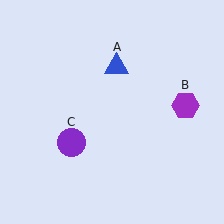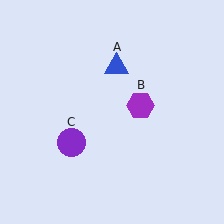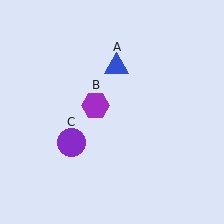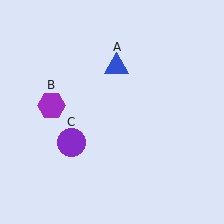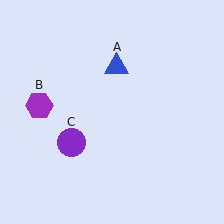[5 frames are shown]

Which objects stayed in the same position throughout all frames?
Blue triangle (object A) and purple circle (object C) remained stationary.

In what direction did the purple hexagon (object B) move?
The purple hexagon (object B) moved left.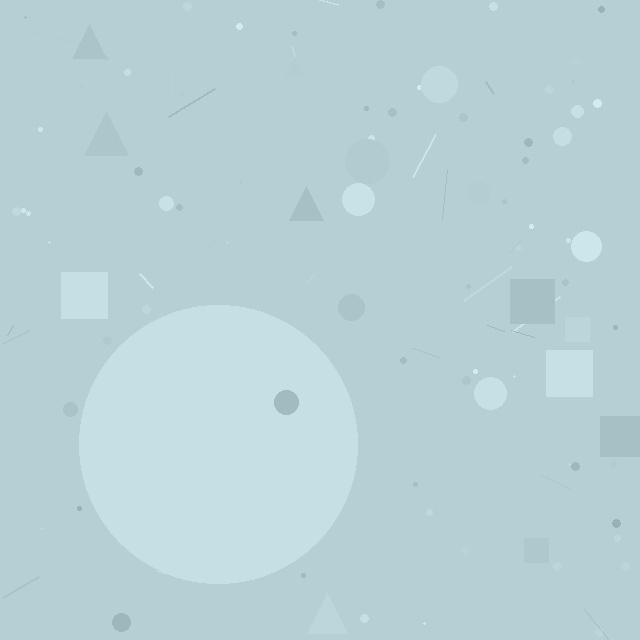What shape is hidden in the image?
A circle is hidden in the image.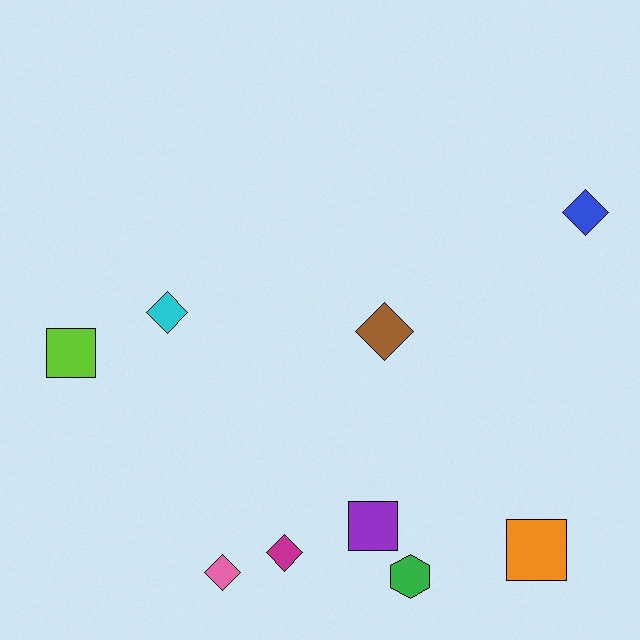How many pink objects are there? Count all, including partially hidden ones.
There is 1 pink object.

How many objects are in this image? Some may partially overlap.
There are 9 objects.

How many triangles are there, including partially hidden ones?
There are no triangles.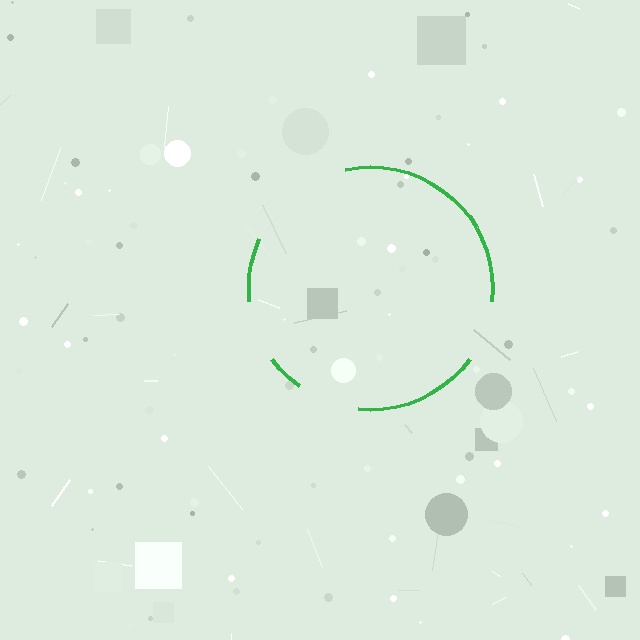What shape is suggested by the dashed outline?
The dashed outline suggests a circle.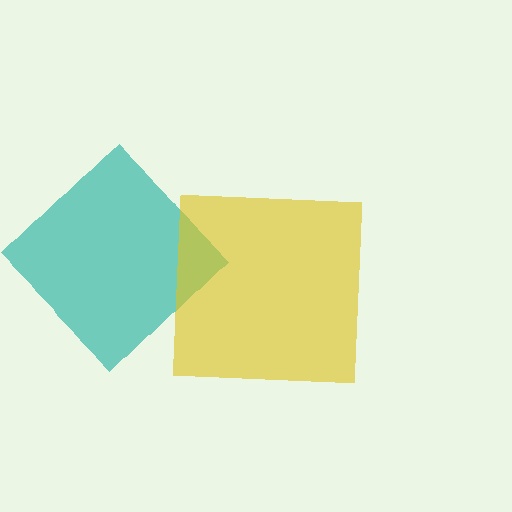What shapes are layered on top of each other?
The layered shapes are: a teal diamond, a yellow square.